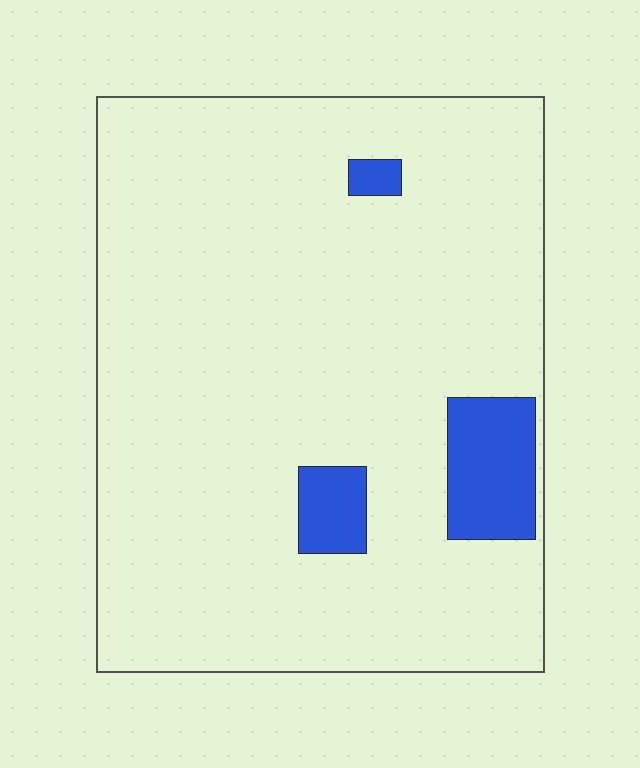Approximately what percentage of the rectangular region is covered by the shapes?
Approximately 10%.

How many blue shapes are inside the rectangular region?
3.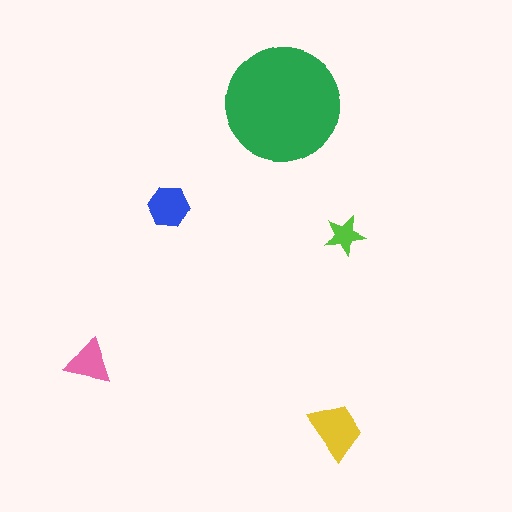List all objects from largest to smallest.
The green circle, the yellow trapezoid, the blue hexagon, the pink triangle, the lime star.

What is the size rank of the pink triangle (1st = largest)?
4th.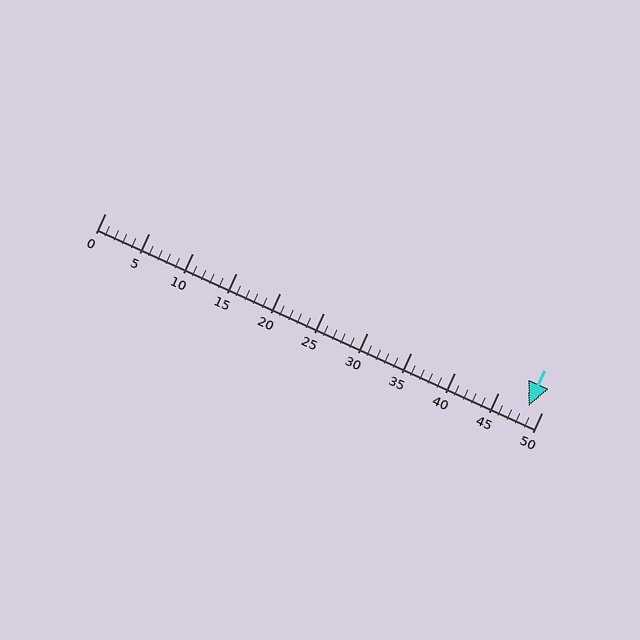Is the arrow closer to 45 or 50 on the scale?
The arrow is closer to 50.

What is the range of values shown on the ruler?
The ruler shows values from 0 to 50.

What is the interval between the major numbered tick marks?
The major tick marks are spaced 5 units apart.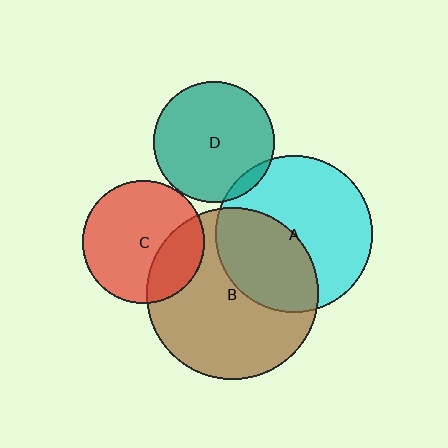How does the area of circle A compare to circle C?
Approximately 1.6 times.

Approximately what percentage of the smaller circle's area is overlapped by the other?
Approximately 25%.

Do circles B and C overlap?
Yes.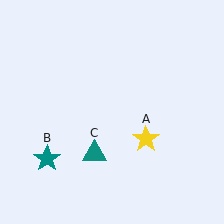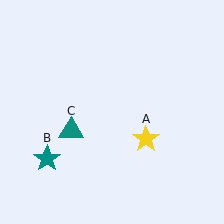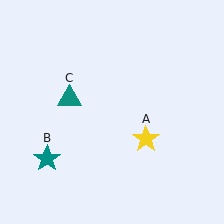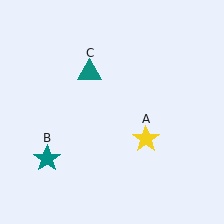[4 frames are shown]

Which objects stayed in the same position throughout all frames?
Yellow star (object A) and teal star (object B) remained stationary.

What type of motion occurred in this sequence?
The teal triangle (object C) rotated clockwise around the center of the scene.